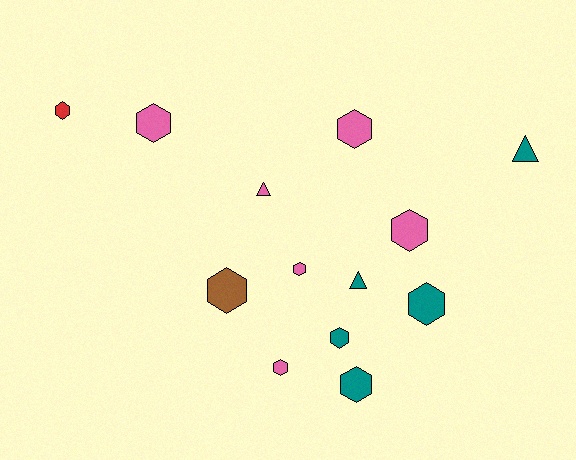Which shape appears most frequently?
Hexagon, with 10 objects.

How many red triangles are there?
There are no red triangles.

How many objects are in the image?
There are 13 objects.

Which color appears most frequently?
Pink, with 6 objects.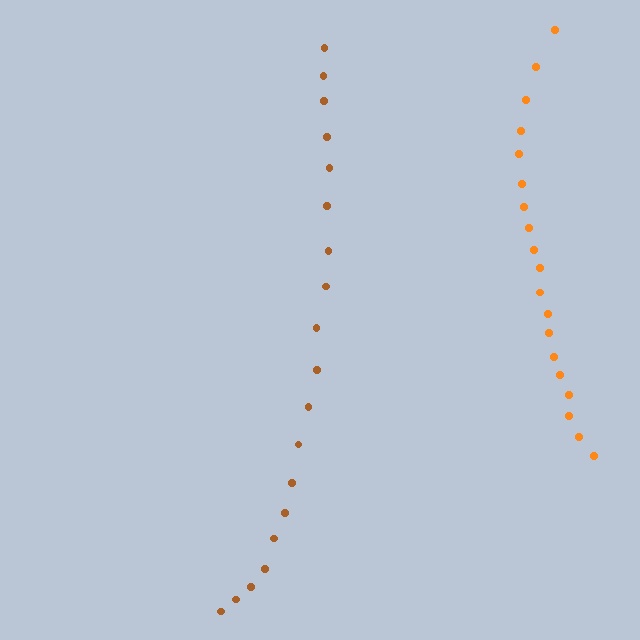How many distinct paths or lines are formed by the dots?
There are 2 distinct paths.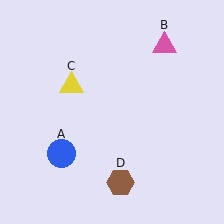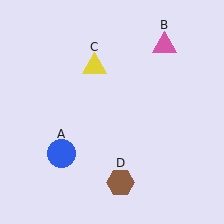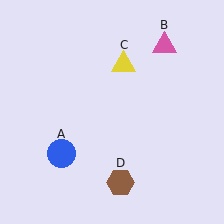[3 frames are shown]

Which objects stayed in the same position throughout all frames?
Blue circle (object A) and pink triangle (object B) and brown hexagon (object D) remained stationary.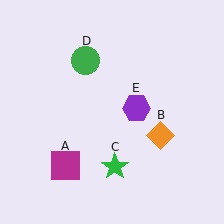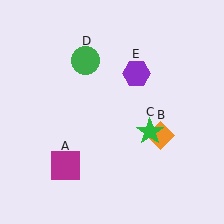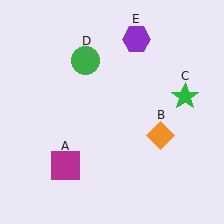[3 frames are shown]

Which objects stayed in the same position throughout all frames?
Magenta square (object A) and orange diamond (object B) and green circle (object D) remained stationary.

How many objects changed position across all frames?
2 objects changed position: green star (object C), purple hexagon (object E).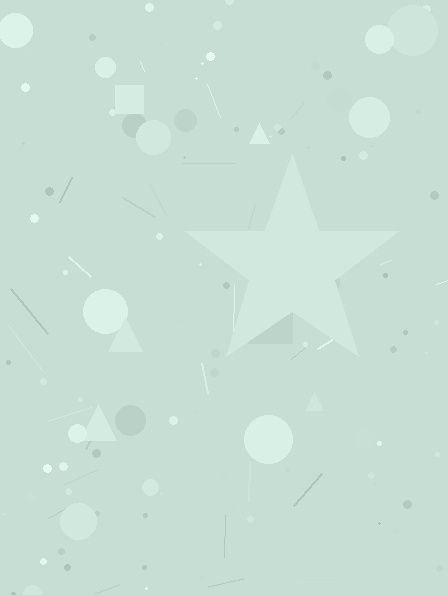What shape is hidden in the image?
A star is hidden in the image.